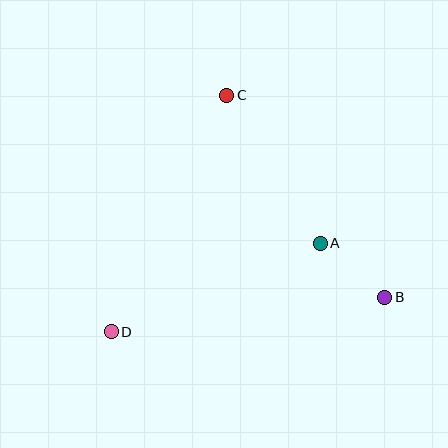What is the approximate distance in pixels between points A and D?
The distance between A and D is approximately 227 pixels.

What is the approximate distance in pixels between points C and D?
The distance between C and D is approximately 263 pixels.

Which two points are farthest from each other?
Points B and D are farthest from each other.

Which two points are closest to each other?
Points A and B are closest to each other.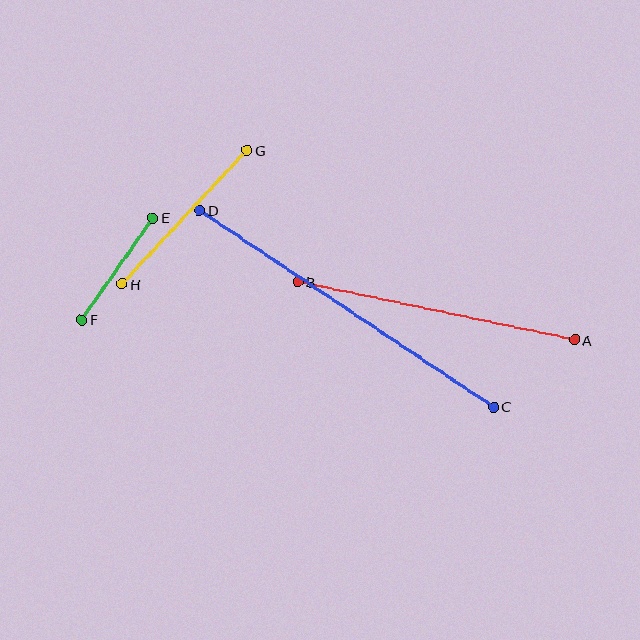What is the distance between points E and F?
The distance is approximately 125 pixels.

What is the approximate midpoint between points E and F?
The midpoint is at approximately (117, 269) pixels.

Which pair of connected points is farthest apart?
Points C and D are farthest apart.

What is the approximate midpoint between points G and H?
The midpoint is at approximately (185, 217) pixels.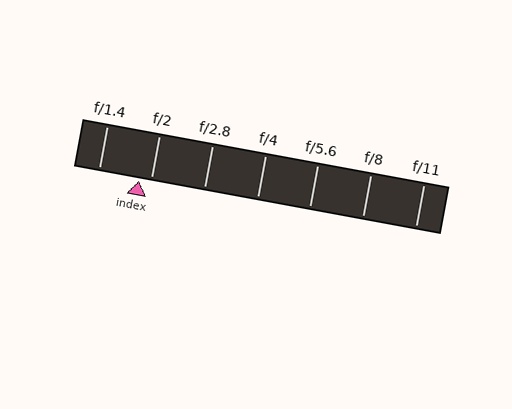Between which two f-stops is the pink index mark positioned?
The index mark is between f/1.4 and f/2.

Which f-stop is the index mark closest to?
The index mark is closest to f/2.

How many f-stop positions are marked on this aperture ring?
There are 7 f-stop positions marked.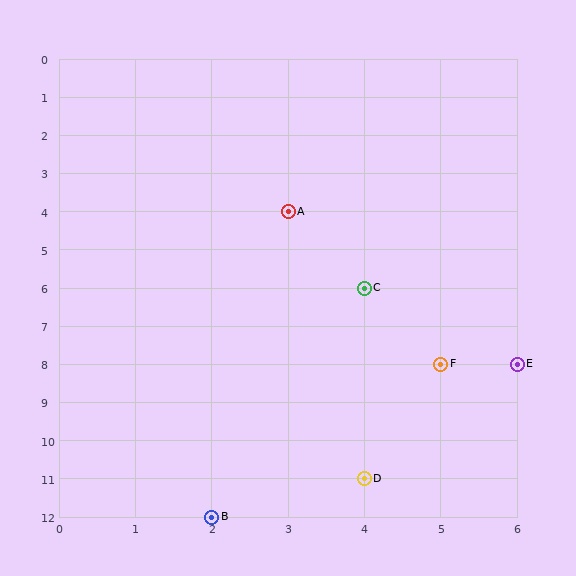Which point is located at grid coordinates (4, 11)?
Point D is at (4, 11).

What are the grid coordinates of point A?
Point A is at grid coordinates (3, 4).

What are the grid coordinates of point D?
Point D is at grid coordinates (4, 11).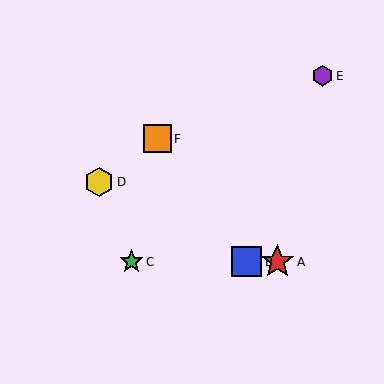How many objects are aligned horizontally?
3 objects (A, B, C) are aligned horizontally.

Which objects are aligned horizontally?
Objects A, B, C are aligned horizontally.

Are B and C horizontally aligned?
Yes, both are at y≈262.